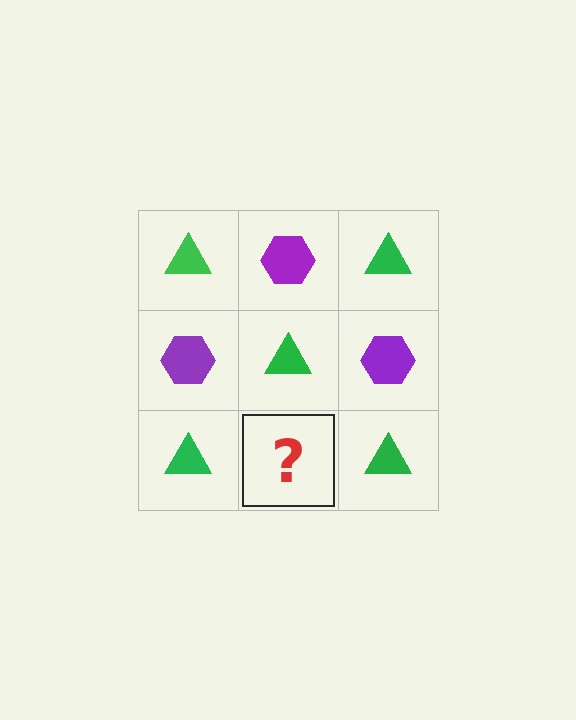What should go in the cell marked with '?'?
The missing cell should contain a purple hexagon.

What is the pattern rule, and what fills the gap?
The rule is that it alternates green triangle and purple hexagon in a checkerboard pattern. The gap should be filled with a purple hexagon.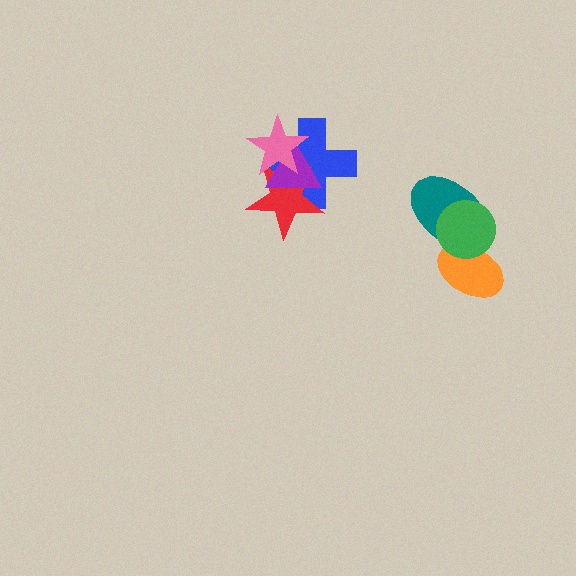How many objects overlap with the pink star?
3 objects overlap with the pink star.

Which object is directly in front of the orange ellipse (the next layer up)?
The teal ellipse is directly in front of the orange ellipse.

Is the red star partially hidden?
Yes, it is partially covered by another shape.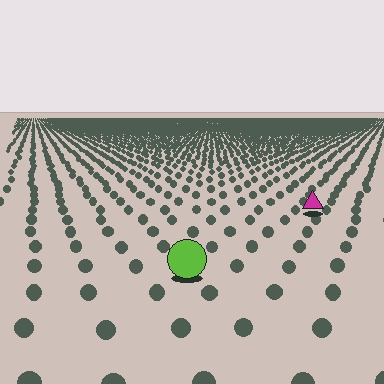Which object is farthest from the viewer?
The magenta triangle is farthest from the viewer. It appears smaller and the ground texture around it is denser.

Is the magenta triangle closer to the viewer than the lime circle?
No. The lime circle is closer — you can tell from the texture gradient: the ground texture is coarser near it.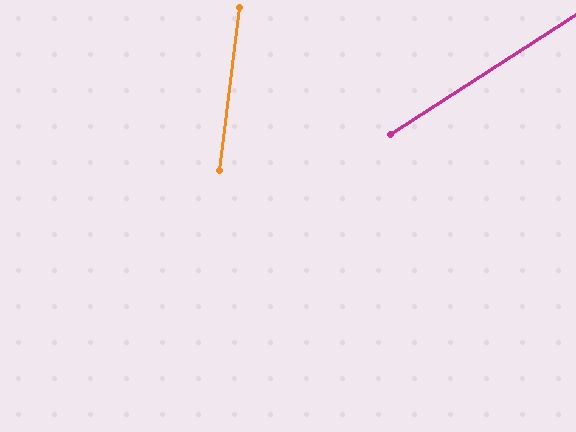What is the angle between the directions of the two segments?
Approximately 50 degrees.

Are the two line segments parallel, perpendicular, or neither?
Neither parallel nor perpendicular — they differ by about 50°.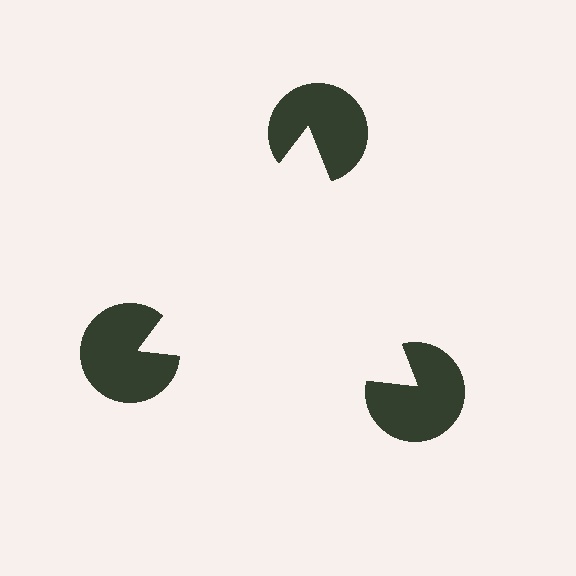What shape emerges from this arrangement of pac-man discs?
An illusory triangle — its edges are inferred from the aligned wedge cuts in the pac-man discs, not physically drawn.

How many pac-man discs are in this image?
There are 3 — one at each vertex of the illusory triangle.